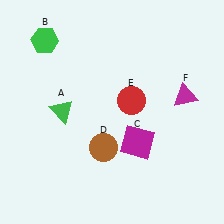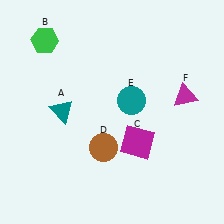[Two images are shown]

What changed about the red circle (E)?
In Image 1, E is red. In Image 2, it changed to teal.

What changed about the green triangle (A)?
In Image 1, A is green. In Image 2, it changed to teal.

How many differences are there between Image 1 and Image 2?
There are 2 differences between the two images.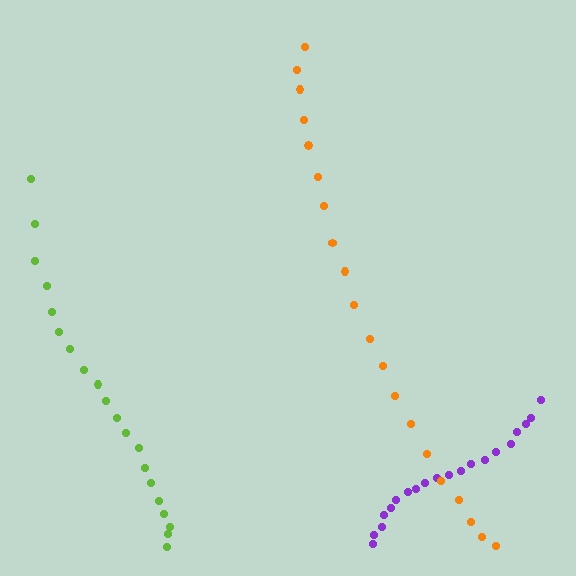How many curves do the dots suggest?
There are 3 distinct paths.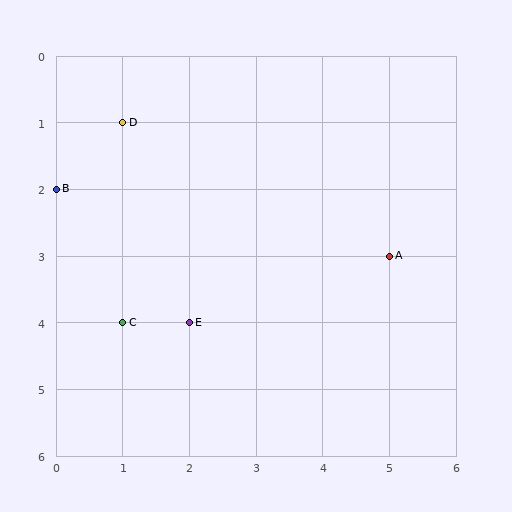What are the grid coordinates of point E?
Point E is at grid coordinates (2, 4).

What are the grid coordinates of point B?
Point B is at grid coordinates (0, 2).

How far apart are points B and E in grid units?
Points B and E are 2 columns and 2 rows apart (about 2.8 grid units diagonally).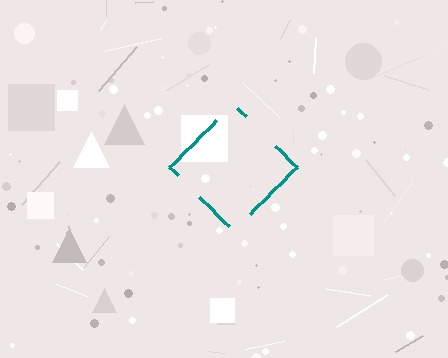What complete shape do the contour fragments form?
The contour fragments form a diamond.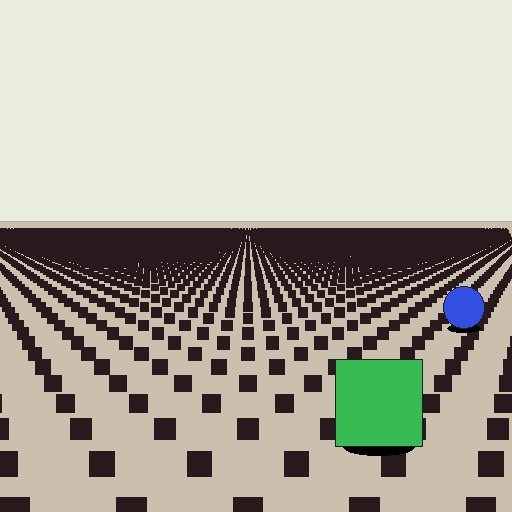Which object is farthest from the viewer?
The blue circle is farthest from the viewer. It appears smaller and the ground texture around it is denser.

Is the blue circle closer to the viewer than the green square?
No. The green square is closer — you can tell from the texture gradient: the ground texture is coarser near it.